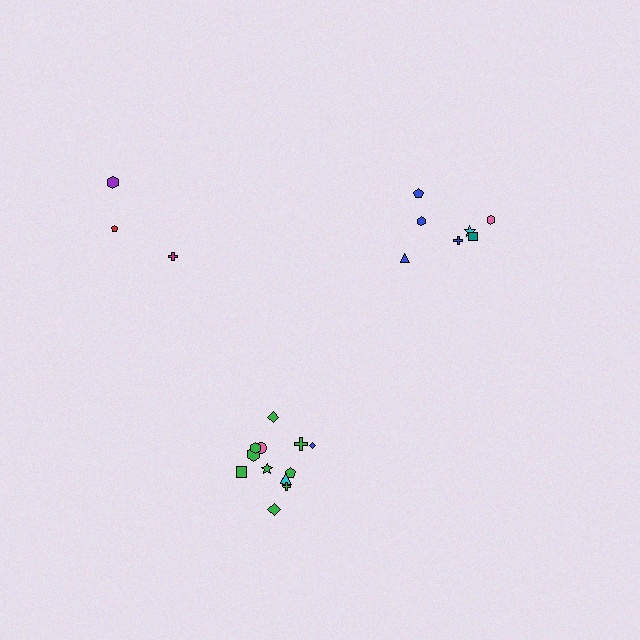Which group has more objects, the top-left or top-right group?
The top-right group.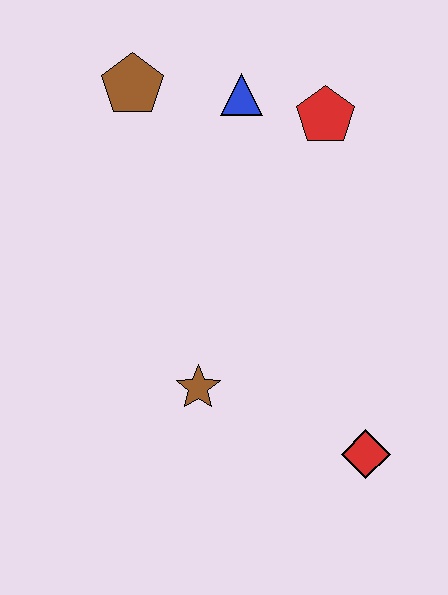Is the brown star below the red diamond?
No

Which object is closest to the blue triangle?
The red pentagon is closest to the blue triangle.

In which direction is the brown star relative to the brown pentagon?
The brown star is below the brown pentagon.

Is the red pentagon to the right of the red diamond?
No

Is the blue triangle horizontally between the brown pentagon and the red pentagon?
Yes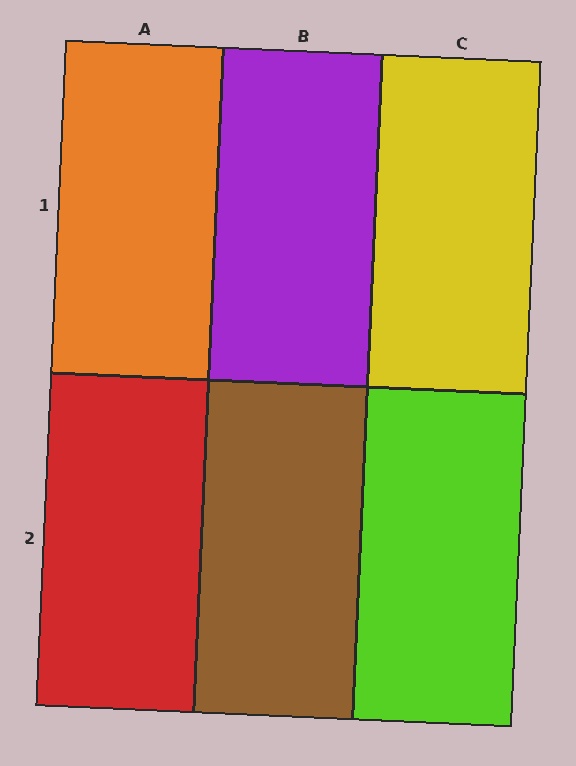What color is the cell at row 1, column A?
Orange.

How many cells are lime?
1 cell is lime.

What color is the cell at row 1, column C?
Yellow.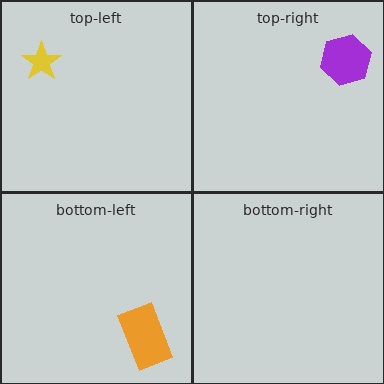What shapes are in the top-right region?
The purple hexagon.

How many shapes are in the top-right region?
1.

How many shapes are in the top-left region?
1.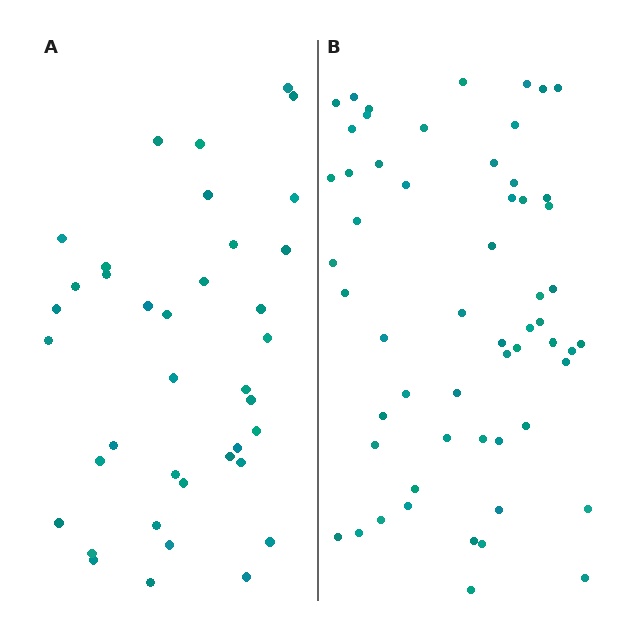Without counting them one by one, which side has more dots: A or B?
Region B (the right region) has more dots.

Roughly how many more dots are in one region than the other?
Region B has approximately 20 more dots than region A.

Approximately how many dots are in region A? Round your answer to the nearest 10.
About 40 dots. (The exact count is 38, which rounds to 40.)